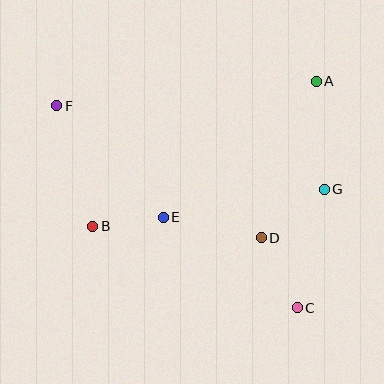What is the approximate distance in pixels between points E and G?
The distance between E and G is approximately 163 pixels.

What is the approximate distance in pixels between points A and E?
The distance between A and E is approximately 205 pixels.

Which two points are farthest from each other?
Points C and F are farthest from each other.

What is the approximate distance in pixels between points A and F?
The distance between A and F is approximately 261 pixels.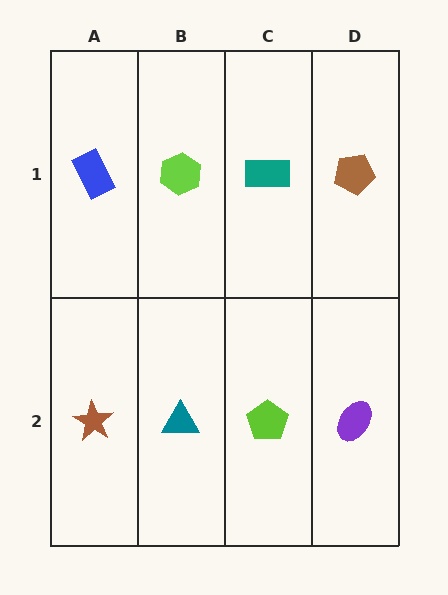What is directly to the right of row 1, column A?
A lime hexagon.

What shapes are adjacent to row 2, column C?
A teal rectangle (row 1, column C), a teal triangle (row 2, column B), a purple ellipse (row 2, column D).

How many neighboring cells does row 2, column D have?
2.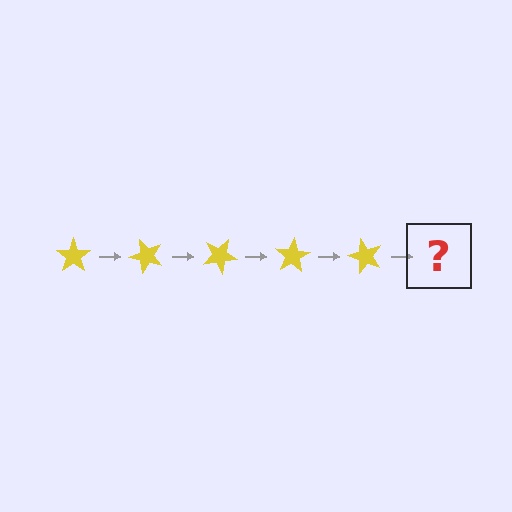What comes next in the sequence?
The next element should be a yellow star rotated 250 degrees.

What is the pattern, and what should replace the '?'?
The pattern is that the star rotates 50 degrees each step. The '?' should be a yellow star rotated 250 degrees.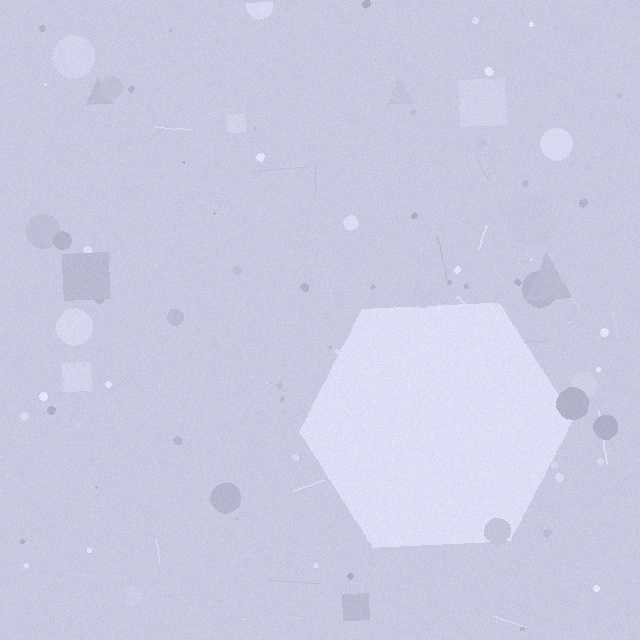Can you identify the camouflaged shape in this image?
The camouflaged shape is a hexagon.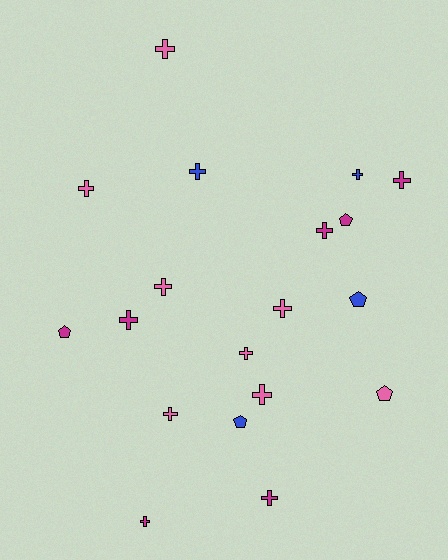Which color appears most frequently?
Pink, with 8 objects.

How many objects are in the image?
There are 19 objects.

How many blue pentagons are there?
There are 2 blue pentagons.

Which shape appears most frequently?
Cross, with 14 objects.